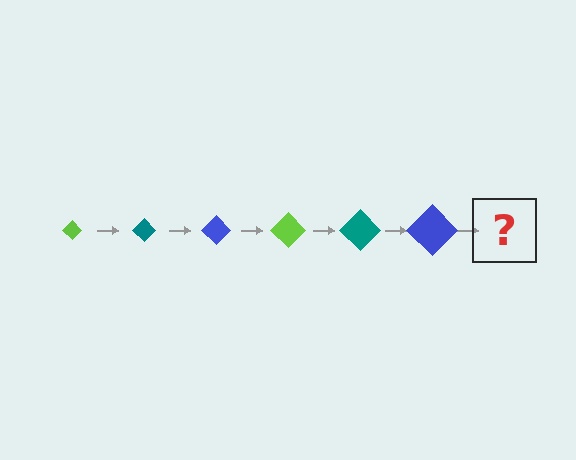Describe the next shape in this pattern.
It should be a lime diamond, larger than the previous one.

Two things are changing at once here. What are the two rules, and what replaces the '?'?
The two rules are that the diamond grows larger each step and the color cycles through lime, teal, and blue. The '?' should be a lime diamond, larger than the previous one.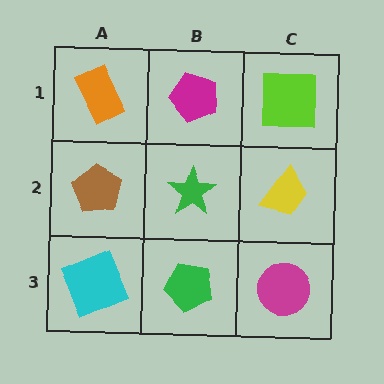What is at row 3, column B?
A green pentagon.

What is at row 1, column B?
A magenta pentagon.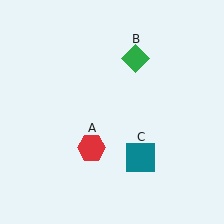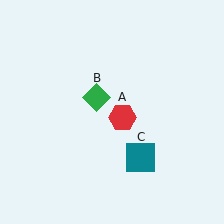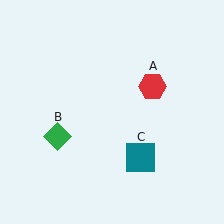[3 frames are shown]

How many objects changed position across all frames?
2 objects changed position: red hexagon (object A), green diamond (object B).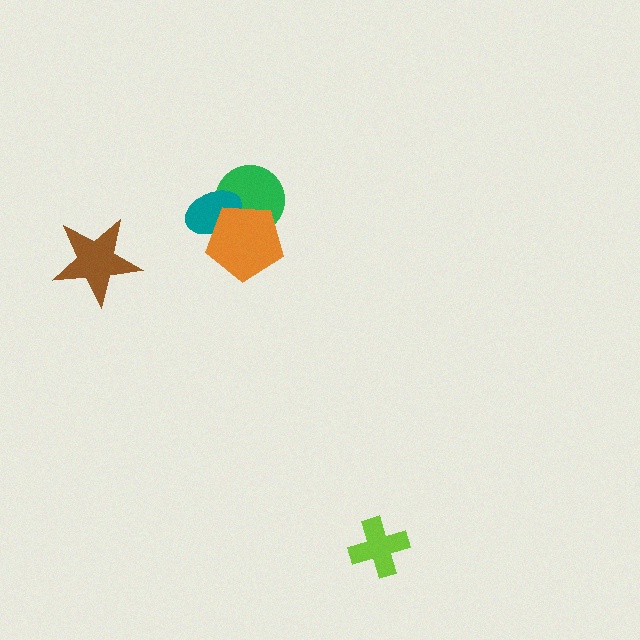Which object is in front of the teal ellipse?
The orange pentagon is in front of the teal ellipse.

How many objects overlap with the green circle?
2 objects overlap with the green circle.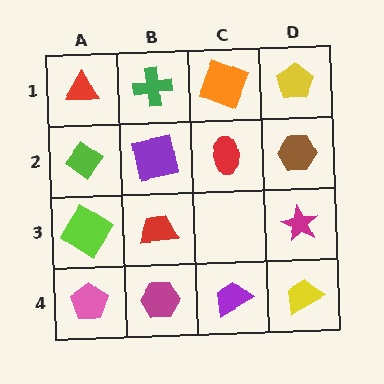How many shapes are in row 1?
4 shapes.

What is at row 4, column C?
A purple trapezoid.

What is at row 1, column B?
A green cross.